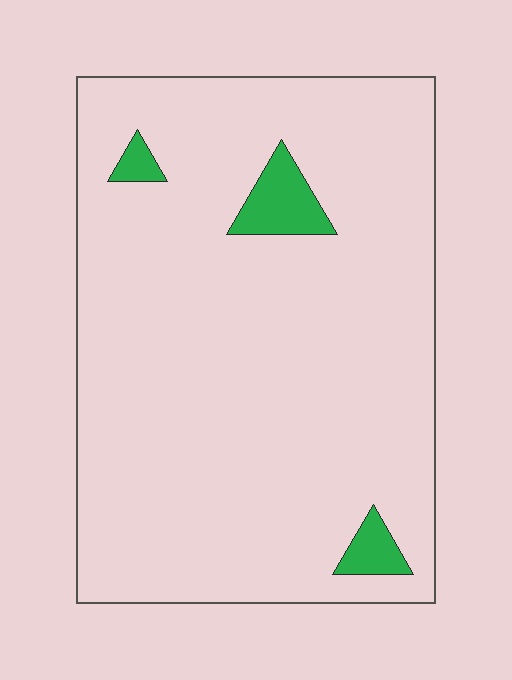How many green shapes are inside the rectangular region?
3.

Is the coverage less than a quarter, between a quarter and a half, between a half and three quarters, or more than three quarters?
Less than a quarter.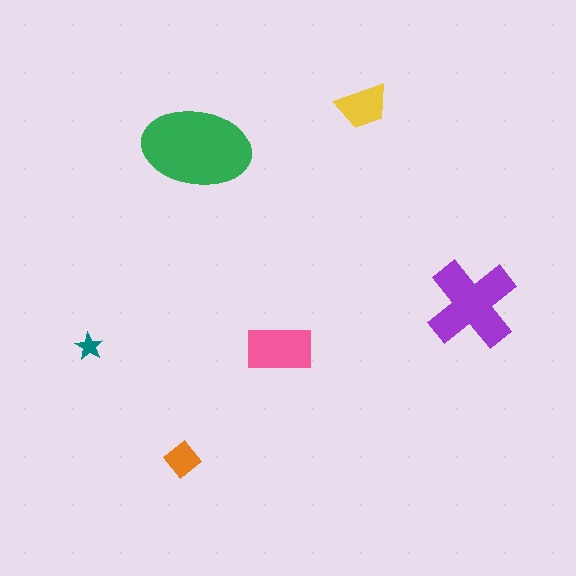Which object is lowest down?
The orange diamond is bottommost.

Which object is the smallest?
The teal star.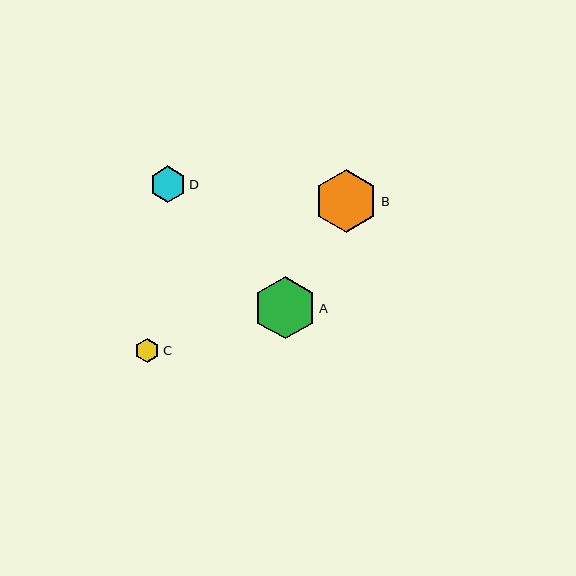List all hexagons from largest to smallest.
From largest to smallest: B, A, D, C.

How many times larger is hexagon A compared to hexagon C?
Hexagon A is approximately 2.5 times the size of hexagon C.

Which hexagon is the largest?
Hexagon B is the largest with a size of approximately 63 pixels.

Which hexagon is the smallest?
Hexagon C is the smallest with a size of approximately 25 pixels.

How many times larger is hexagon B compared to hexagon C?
Hexagon B is approximately 2.6 times the size of hexagon C.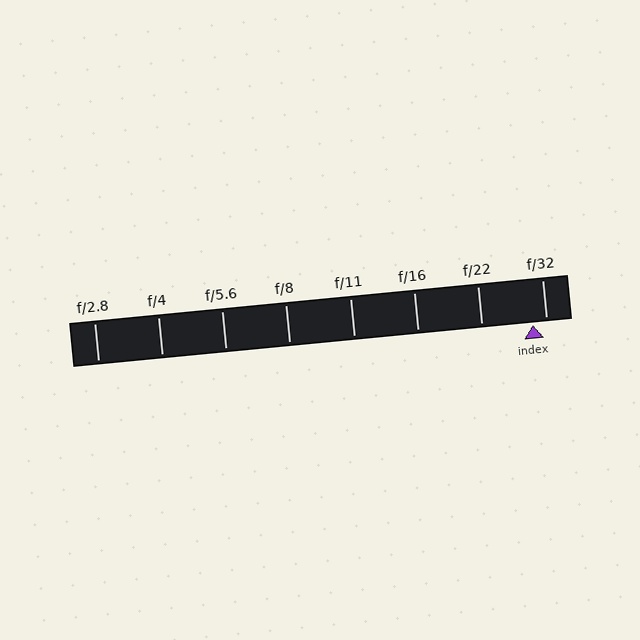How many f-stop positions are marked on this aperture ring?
There are 8 f-stop positions marked.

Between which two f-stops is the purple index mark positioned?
The index mark is between f/22 and f/32.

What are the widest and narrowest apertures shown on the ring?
The widest aperture shown is f/2.8 and the narrowest is f/32.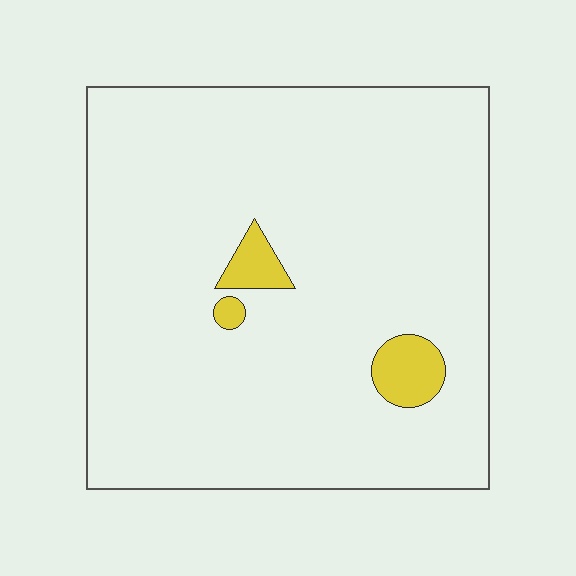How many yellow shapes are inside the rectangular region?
3.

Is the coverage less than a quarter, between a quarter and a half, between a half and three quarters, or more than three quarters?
Less than a quarter.